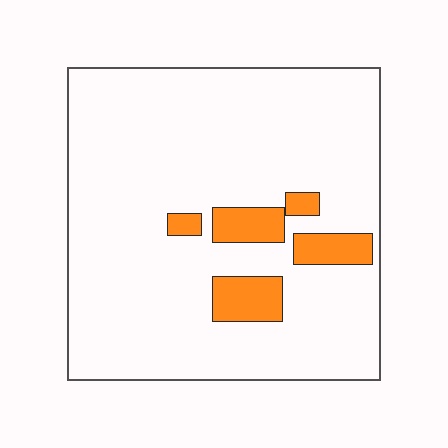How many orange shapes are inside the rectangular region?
5.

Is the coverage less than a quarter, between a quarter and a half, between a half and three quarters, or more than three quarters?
Less than a quarter.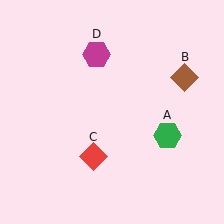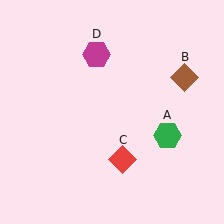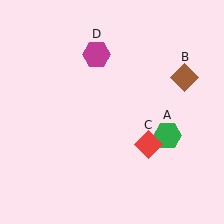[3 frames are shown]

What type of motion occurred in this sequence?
The red diamond (object C) rotated counterclockwise around the center of the scene.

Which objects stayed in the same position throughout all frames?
Green hexagon (object A) and brown diamond (object B) and magenta hexagon (object D) remained stationary.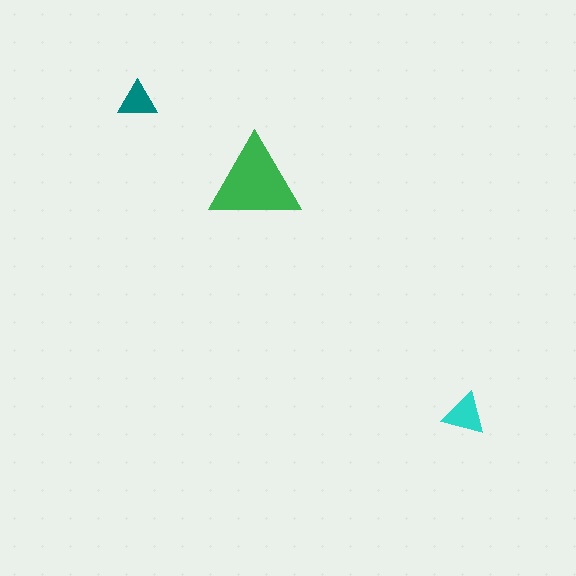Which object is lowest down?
The cyan triangle is bottommost.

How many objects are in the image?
There are 3 objects in the image.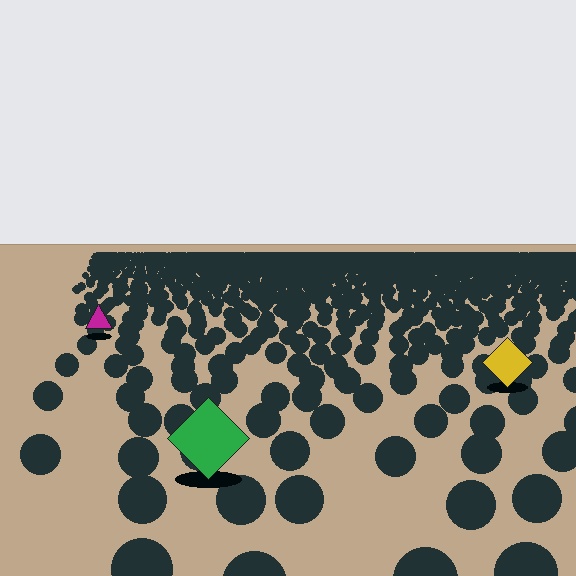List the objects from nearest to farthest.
From nearest to farthest: the green diamond, the yellow diamond, the magenta triangle.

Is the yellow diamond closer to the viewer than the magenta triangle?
Yes. The yellow diamond is closer — you can tell from the texture gradient: the ground texture is coarser near it.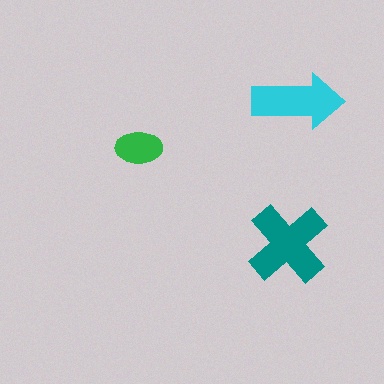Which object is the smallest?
The green ellipse.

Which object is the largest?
The teal cross.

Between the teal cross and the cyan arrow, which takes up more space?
The teal cross.